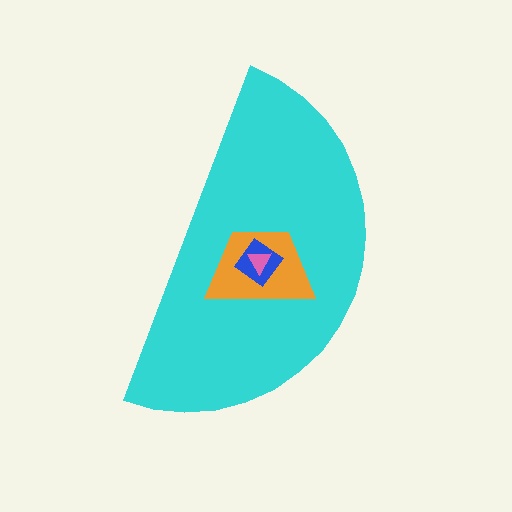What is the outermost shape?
The cyan semicircle.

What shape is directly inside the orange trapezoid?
The blue diamond.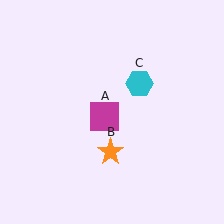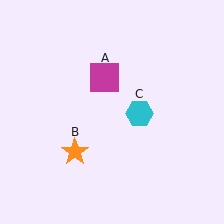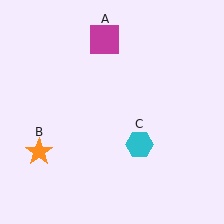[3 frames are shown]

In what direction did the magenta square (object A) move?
The magenta square (object A) moved up.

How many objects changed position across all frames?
3 objects changed position: magenta square (object A), orange star (object B), cyan hexagon (object C).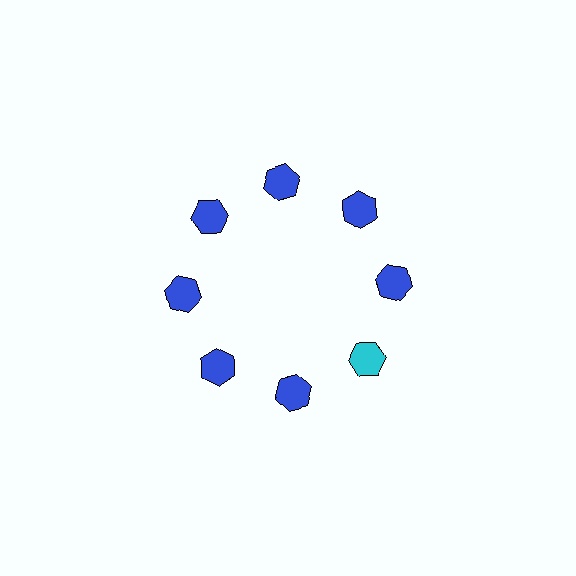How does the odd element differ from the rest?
It has a different color: cyan instead of blue.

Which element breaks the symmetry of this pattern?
The cyan hexagon at roughly the 4 o'clock position breaks the symmetry. All other shapes are blue hexagons.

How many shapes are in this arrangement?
There are 8 shapes arranged in a ring pattern.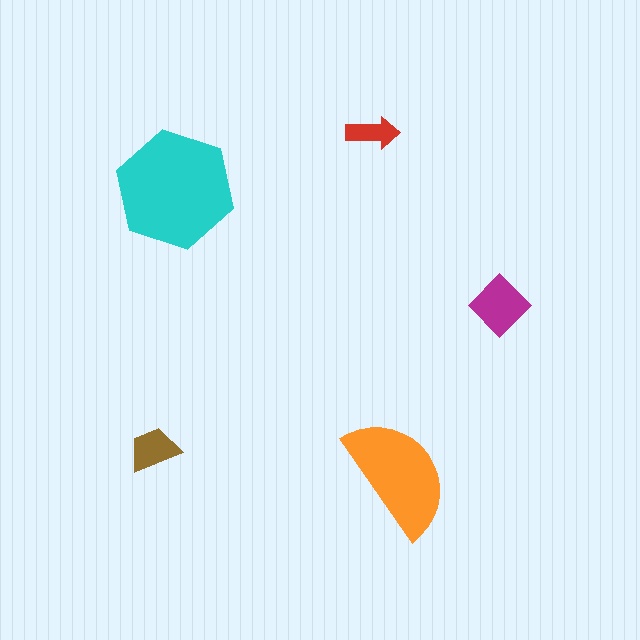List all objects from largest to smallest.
The cyan hexagon, the orange semicircle, the magenta diamond, the brown trapezoid, the red arrow.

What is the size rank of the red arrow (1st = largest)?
5th.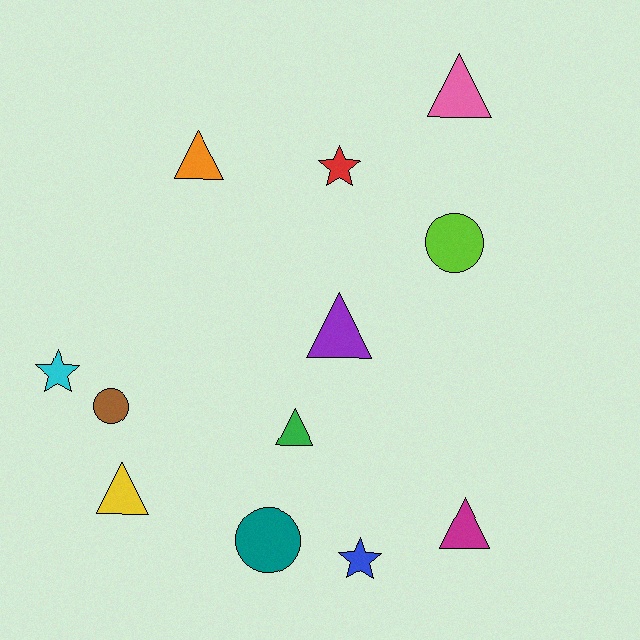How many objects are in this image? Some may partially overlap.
There are 12 objects.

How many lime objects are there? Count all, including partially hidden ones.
There is 1 lime object.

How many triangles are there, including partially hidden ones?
There are 6 triangles.